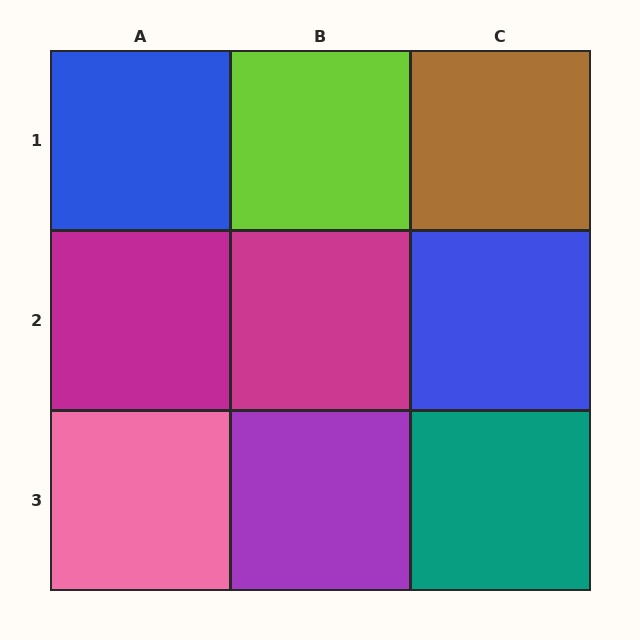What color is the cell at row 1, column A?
Blue.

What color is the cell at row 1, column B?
Lime.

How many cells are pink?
1 cell is pink.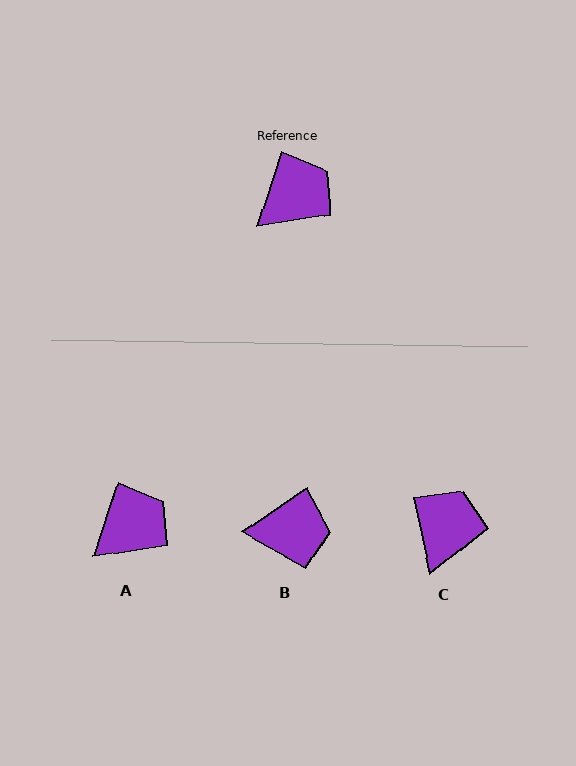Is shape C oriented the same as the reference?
No, it is off by about 30 degrees.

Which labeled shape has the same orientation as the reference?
A.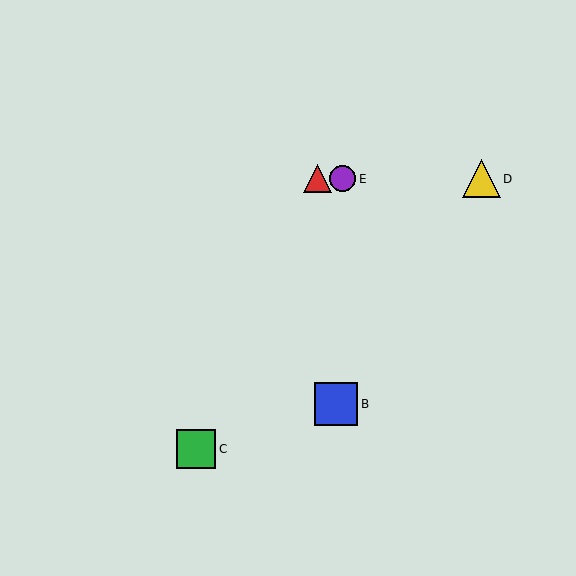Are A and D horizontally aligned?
Yes, both are at y≈179.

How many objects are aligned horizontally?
3 objects (A, D, E) are aligned horizontally.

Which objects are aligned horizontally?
Objects A, D, E are aligned horizontally.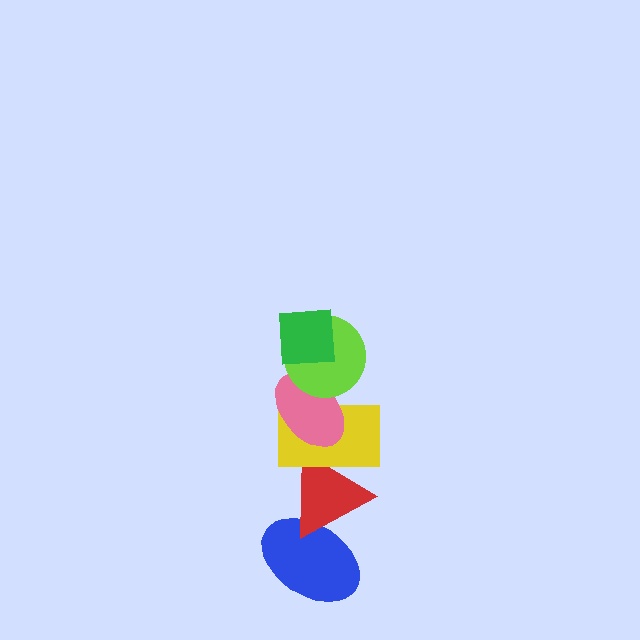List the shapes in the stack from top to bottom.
From top to bottom: the green square, the lime circle, the pink ellipse, the yellow rectangle, the red triangle, the blue ellipse.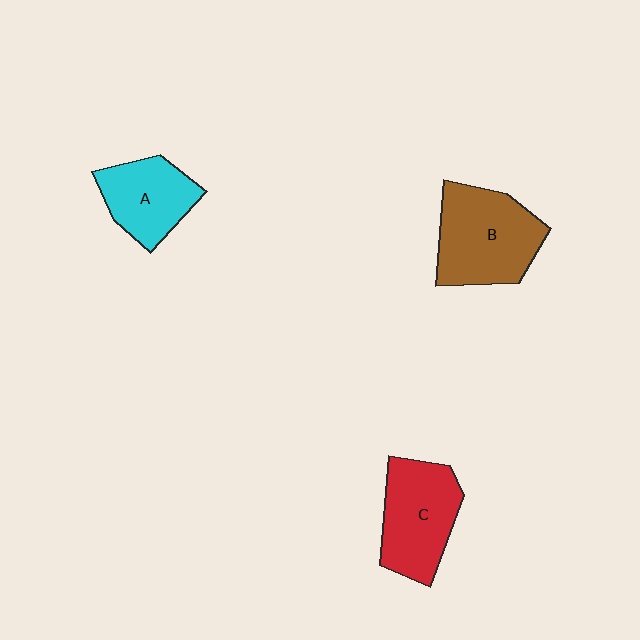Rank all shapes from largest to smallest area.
From largest to smallest: B (brown), C (red), A (cyan).